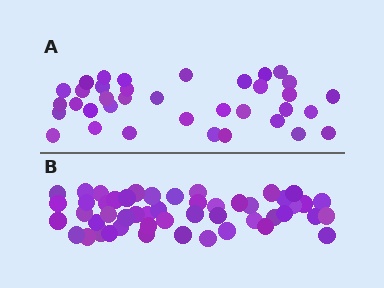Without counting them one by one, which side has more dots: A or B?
Region B (the bottom region) has more dots.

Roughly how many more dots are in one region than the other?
Region B has approximately 15 more dots than region A.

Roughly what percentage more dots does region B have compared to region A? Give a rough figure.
About 40% more.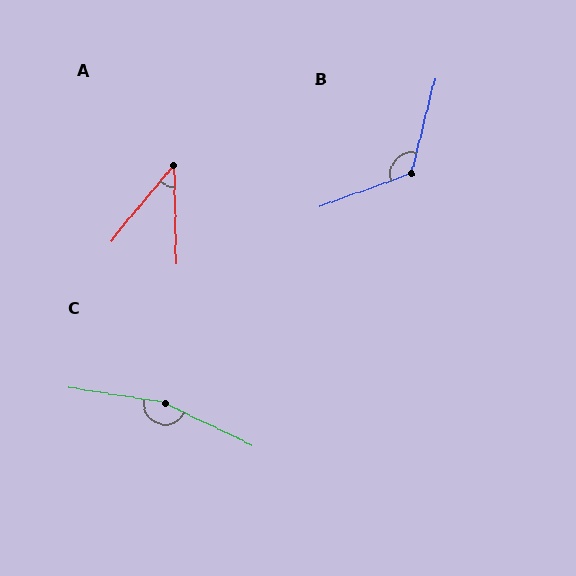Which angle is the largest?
C, at approximately 164 degrees.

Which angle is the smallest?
A, at approximately 41 degrees.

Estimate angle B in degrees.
Approximately 124 degrees.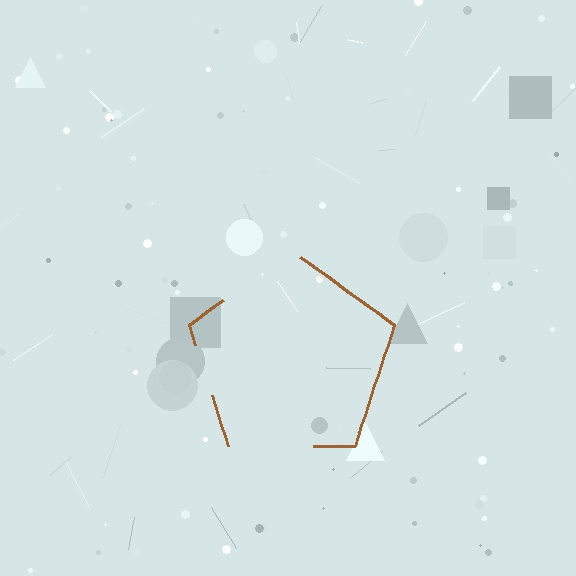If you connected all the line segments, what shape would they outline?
They would outline a pentagon.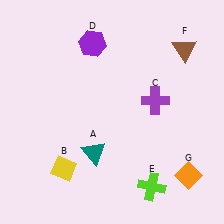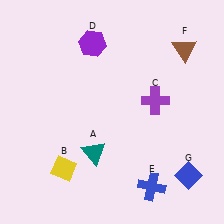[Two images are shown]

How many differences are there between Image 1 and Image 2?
There are 2 differences between the two images.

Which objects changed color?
E changed from lime to blue. G changed from orange to blue.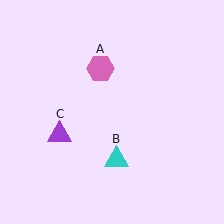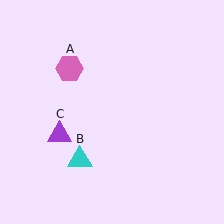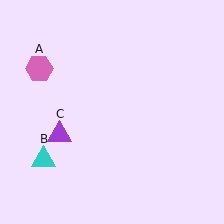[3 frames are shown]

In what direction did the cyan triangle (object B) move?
The cyan triangle (object B) moved left.